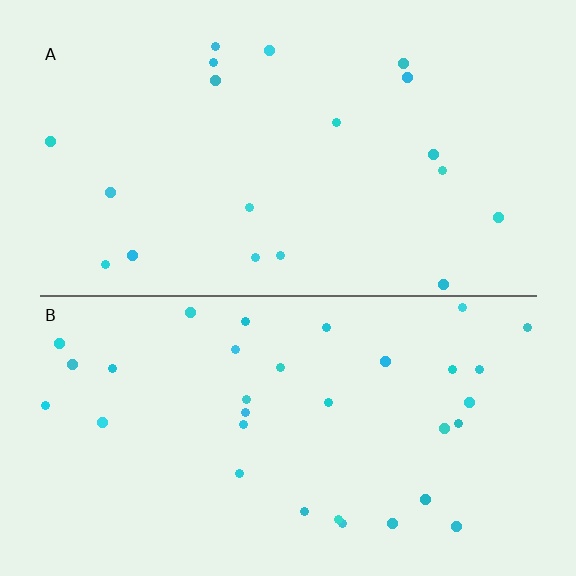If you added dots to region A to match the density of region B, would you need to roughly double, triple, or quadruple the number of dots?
Approximately double.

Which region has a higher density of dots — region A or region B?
B (the bottom).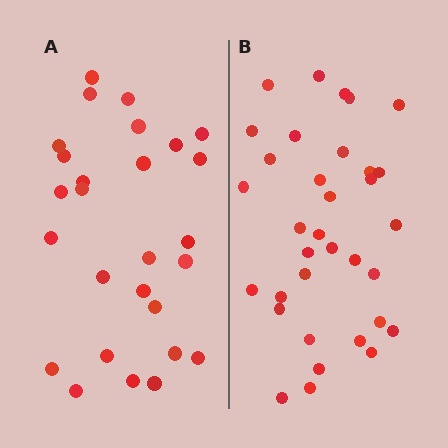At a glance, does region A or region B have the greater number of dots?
Region B (the right region) has more dots.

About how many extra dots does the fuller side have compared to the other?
Region B has roughly 8 or so more dots than region A.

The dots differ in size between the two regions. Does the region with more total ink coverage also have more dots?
No. Region A has more total ink coverage because its dots are larger, but region B actually contains more individual dots. Total area can be misleading — the number of items is what matters here.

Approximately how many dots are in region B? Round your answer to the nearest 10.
About 30 dots. (The exact count is 34, which rounds to 30.)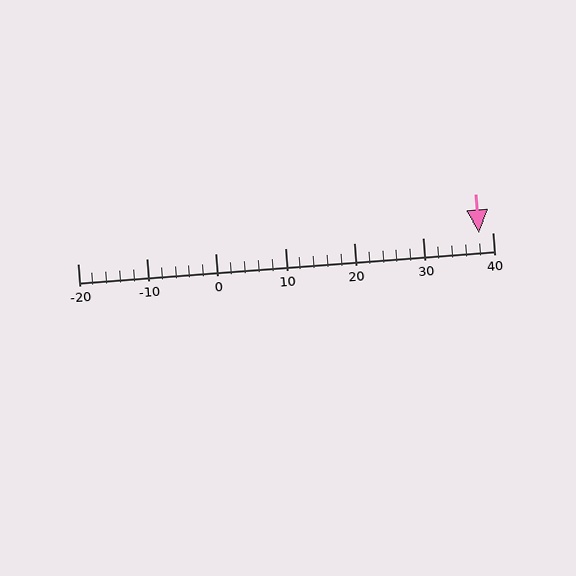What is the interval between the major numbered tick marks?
The major tick marks are spaced 10 units apart.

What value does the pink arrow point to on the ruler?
The pink arrow points to approximately 38.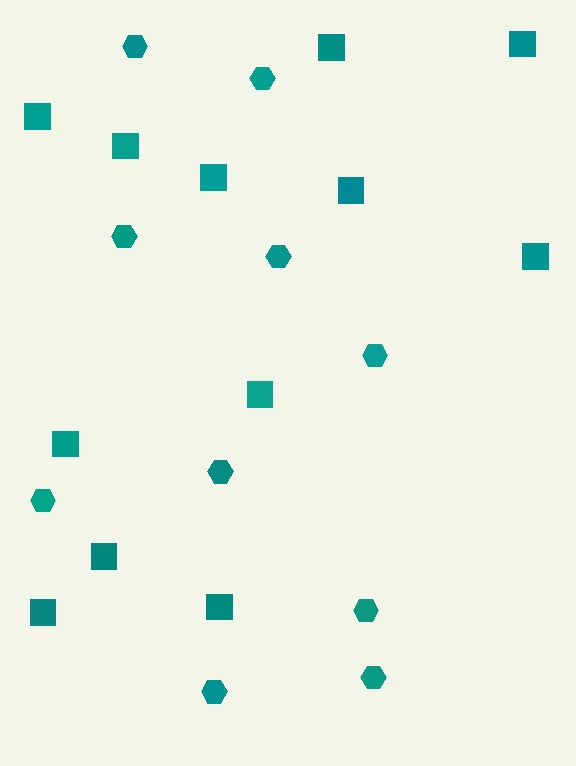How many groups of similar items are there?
There are 2 groups: one group of hexagons (10) and one group of squares (12).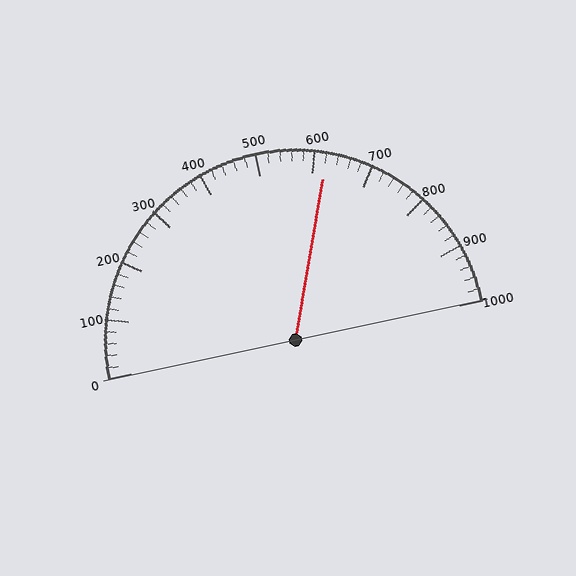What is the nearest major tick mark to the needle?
The nearest major tick mark is 600.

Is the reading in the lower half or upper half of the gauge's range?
The reading is in the upper half of the range (0 to 1000).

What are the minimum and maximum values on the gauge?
The gauge ranges from 0 to 1000.